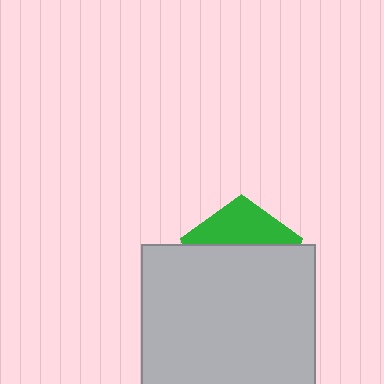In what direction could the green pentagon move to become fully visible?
The green pentagon could move up. That would shift it out from behind the light gray square entirely.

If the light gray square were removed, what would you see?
You would see the complete green pentagon.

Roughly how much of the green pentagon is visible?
A small part of it is visible (roughly 34%).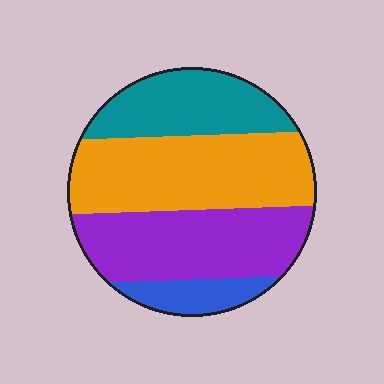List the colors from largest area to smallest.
From largest to smallest: orange, purple, teal, blue.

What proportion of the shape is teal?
Teal takes up about one fifth (1/5) of the shape.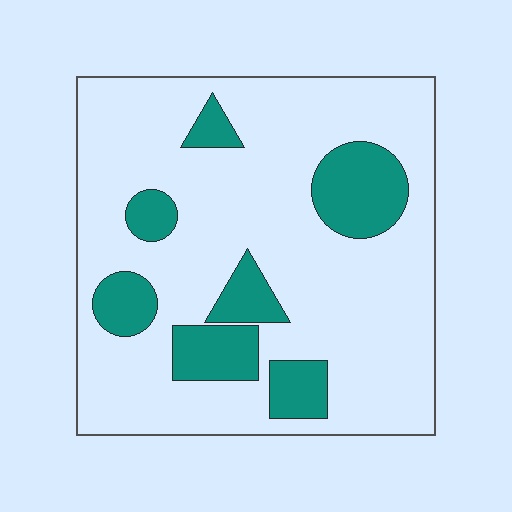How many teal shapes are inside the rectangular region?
7.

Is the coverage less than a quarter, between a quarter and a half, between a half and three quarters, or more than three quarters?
Less than a quarter.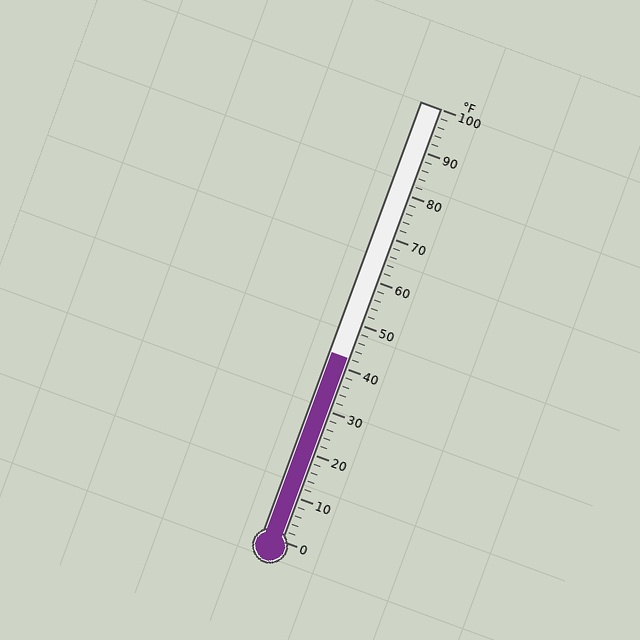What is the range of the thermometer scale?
The thermometer scale ranges from 0°F to 100°F.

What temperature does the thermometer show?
The thermometer shows approximately 42°F.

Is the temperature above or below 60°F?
The temperature is below 60°F.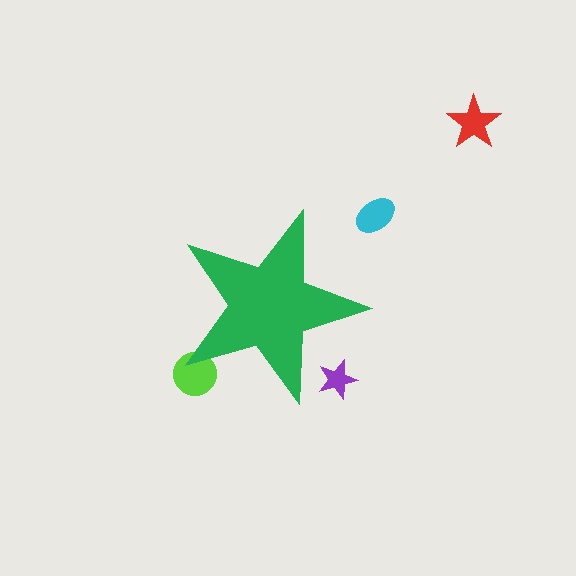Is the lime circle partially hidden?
Yes, the lime circle is partially hidden behind the green star.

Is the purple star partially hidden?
Yes, the purple star is partially hidden behind the green star.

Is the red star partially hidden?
No, the red star is fully visible.